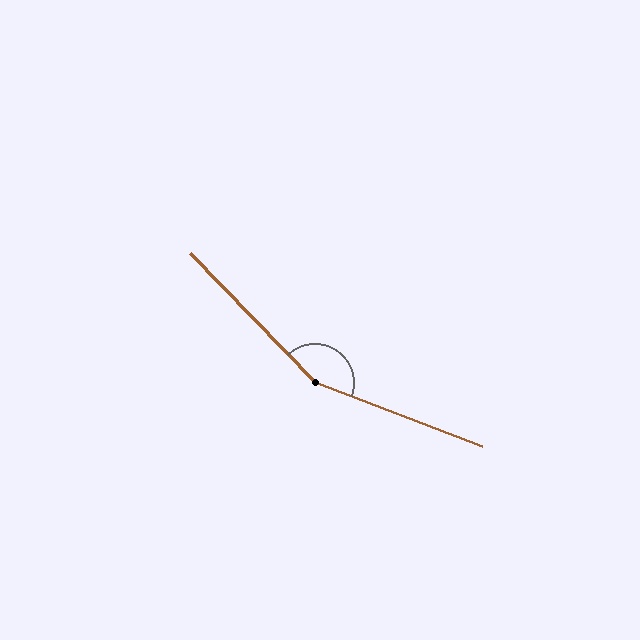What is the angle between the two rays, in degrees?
Approximately 155 degrees.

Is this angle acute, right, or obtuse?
It is obtuse.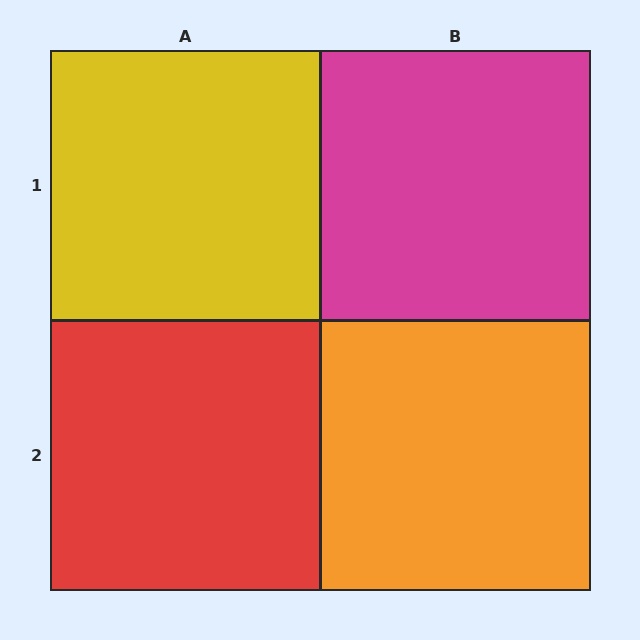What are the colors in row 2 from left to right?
Red, orange.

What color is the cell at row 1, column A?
Yellow.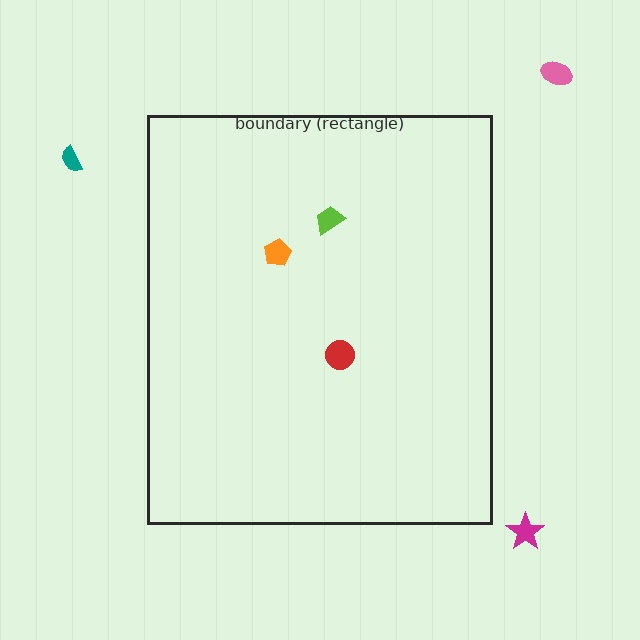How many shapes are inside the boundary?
3 inside, 3 outside.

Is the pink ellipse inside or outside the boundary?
Outside.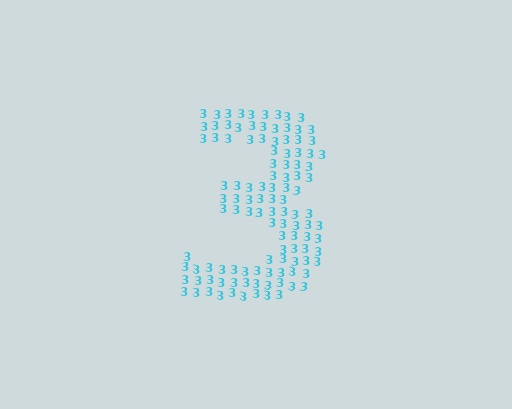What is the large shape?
The large shape is the digit 3.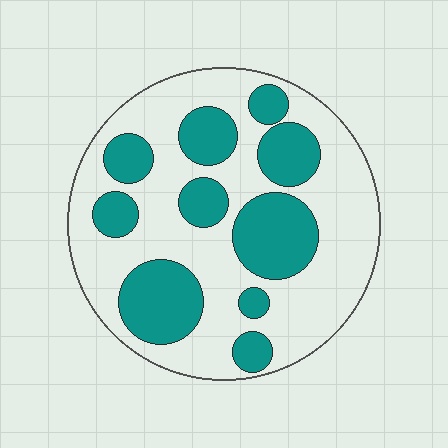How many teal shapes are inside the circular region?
10.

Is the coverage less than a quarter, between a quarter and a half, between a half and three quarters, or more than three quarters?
Between a quarter and a half.